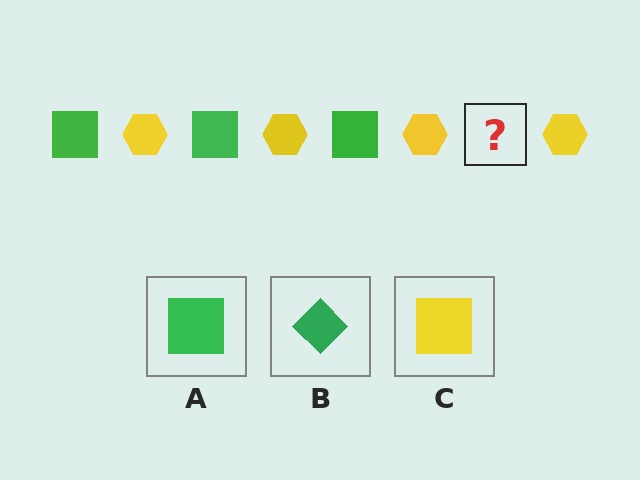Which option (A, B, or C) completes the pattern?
A.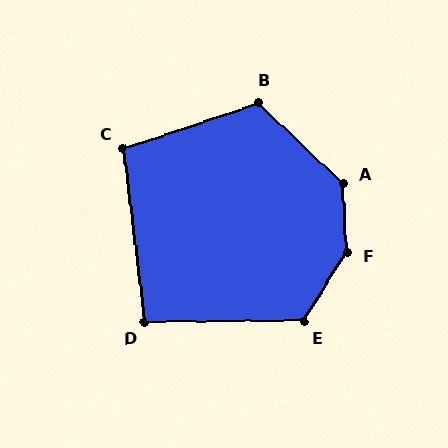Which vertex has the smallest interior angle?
D, at approximately 97 degrees.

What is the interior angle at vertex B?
Approximately 118 degrees (obtuse).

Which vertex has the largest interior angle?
F, at approximately 145 degrees.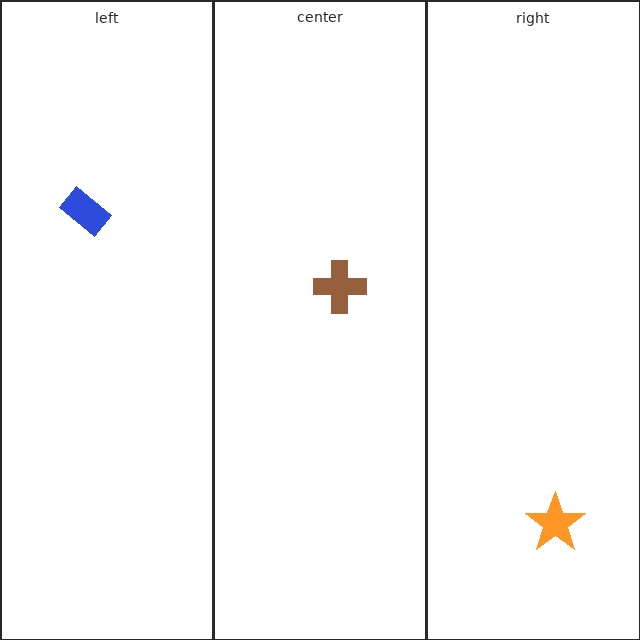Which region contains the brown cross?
The center region.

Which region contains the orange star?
The right region.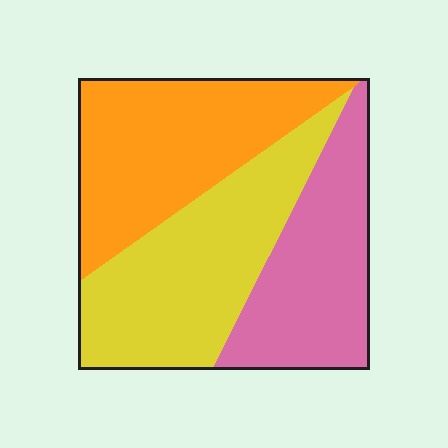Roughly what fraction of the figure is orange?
Orange takes up about one third (1/3) of the figure.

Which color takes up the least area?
Pink, at roughly 30%.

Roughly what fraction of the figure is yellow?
Yellow takes up about three eighths (3/8) of the figure.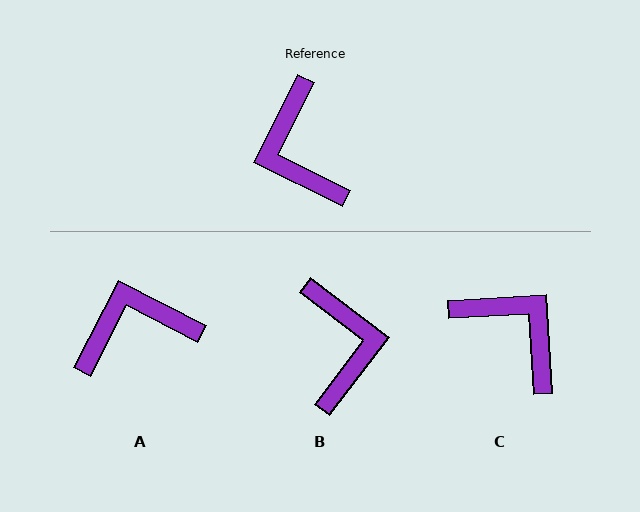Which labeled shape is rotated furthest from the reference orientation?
B, about 169 degrees away.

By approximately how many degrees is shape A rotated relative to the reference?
Approximately 91 degrees clockwise.